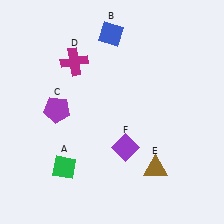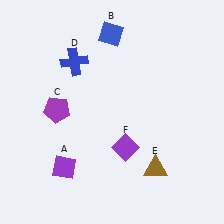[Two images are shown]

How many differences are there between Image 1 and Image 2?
There are 2 differences between the two images.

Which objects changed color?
A changed from green to purple. D changed from magenta to blue.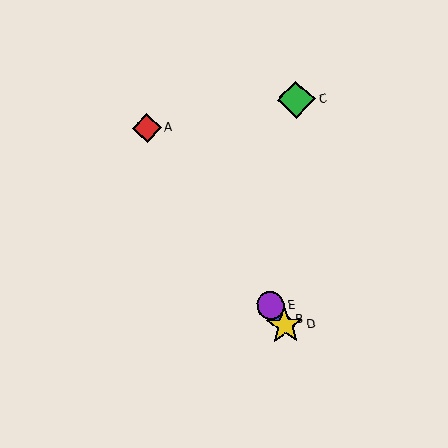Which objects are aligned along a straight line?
Objects A, B, D, E are aligned along a straight line.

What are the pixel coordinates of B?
Object B is at (281, 320).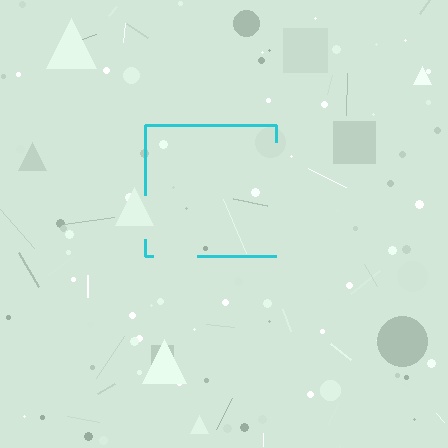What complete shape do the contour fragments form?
The contour fragments form a square.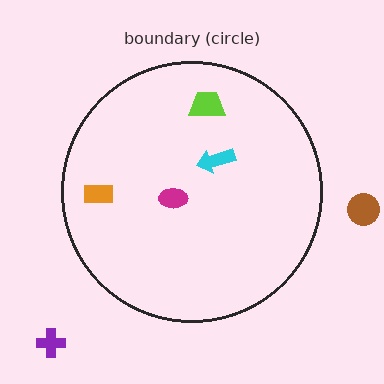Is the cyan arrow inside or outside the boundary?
Inside.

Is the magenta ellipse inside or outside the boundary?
Inside.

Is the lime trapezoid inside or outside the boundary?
Inside.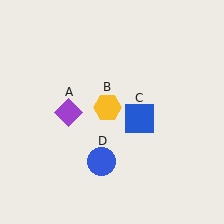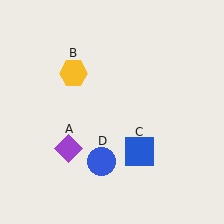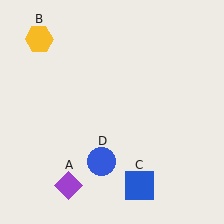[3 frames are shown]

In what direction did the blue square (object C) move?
The blue square (object C) moved down.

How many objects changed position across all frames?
3 objects changed position: purple diamond (object A), yellow hexagon (object B), blue square (object C).